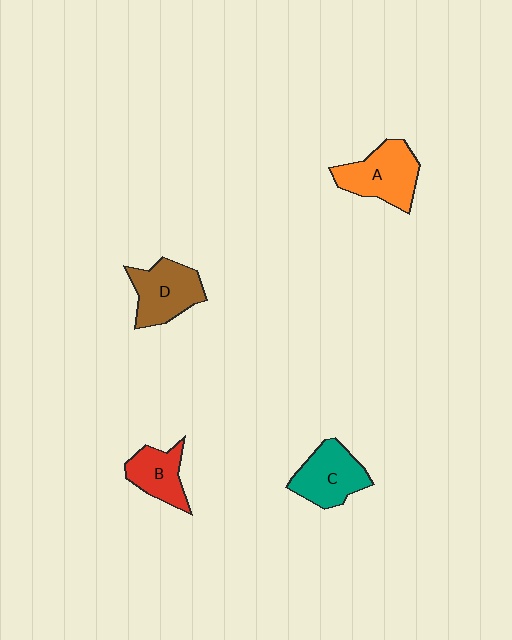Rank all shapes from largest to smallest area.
From largest to smallest: A (orange), D (brown), C (teal), B (red).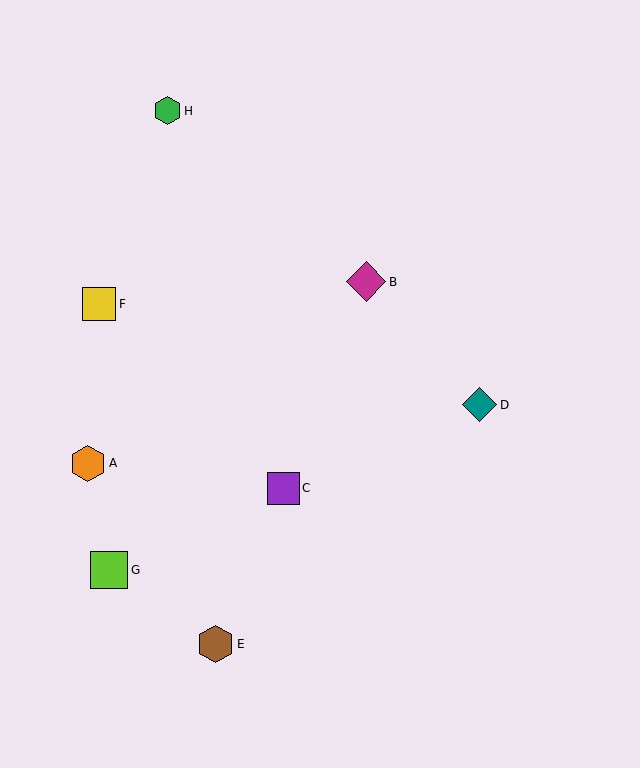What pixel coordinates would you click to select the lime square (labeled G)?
Click at (109, 570) to select the lime square G.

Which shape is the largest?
The magenta diamond (labeled B) is the largest.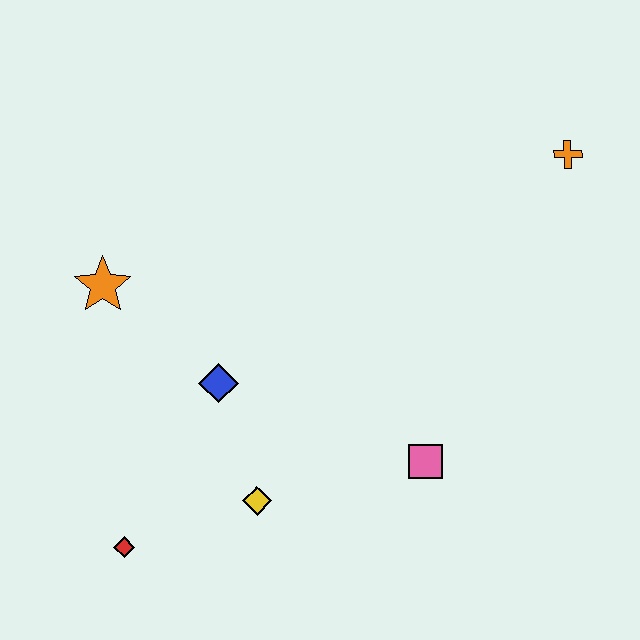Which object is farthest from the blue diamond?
The orange cross is farthest from the blue diamond.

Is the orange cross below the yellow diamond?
No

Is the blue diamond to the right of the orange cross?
No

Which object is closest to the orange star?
The blue diamond is closest to the orange star.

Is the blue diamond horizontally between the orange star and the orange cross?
Yes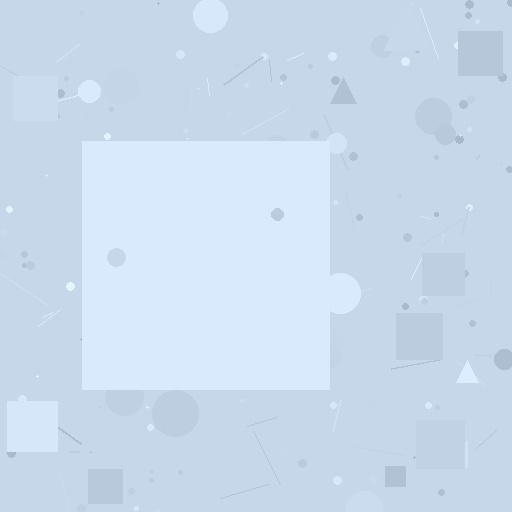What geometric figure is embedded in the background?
A square is embedded in the background.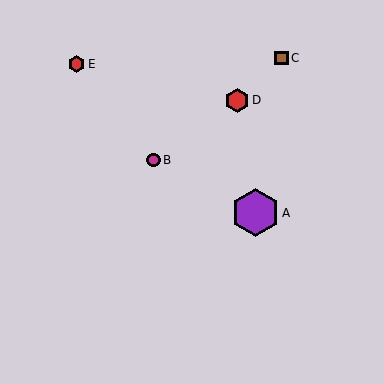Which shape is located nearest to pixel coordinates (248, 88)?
The red hexagon (labeled D) at (237, 100) is nearest to that location.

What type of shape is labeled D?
Shape D is a red hexagon.